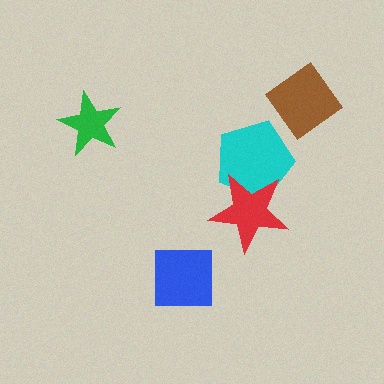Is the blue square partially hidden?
No, no other shape covers it.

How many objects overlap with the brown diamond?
0 objects overlap with the brown diamond.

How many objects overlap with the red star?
1 object overlaps with the red star.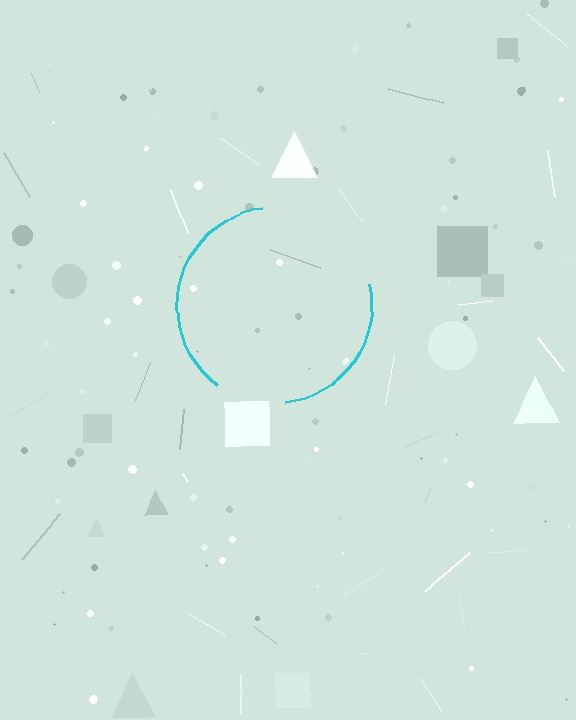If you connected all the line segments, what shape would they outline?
They would outline a circle.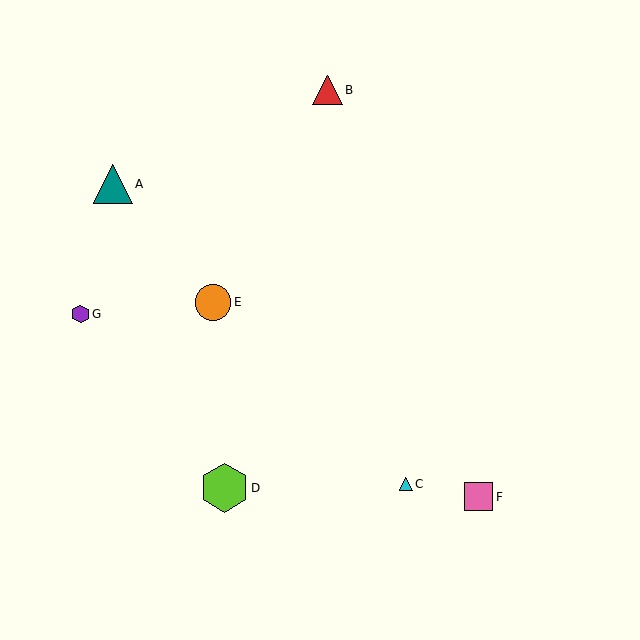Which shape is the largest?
The lime hexagon (labeled D) is the largest.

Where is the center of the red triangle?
The center of the red triangle is at (327, 90).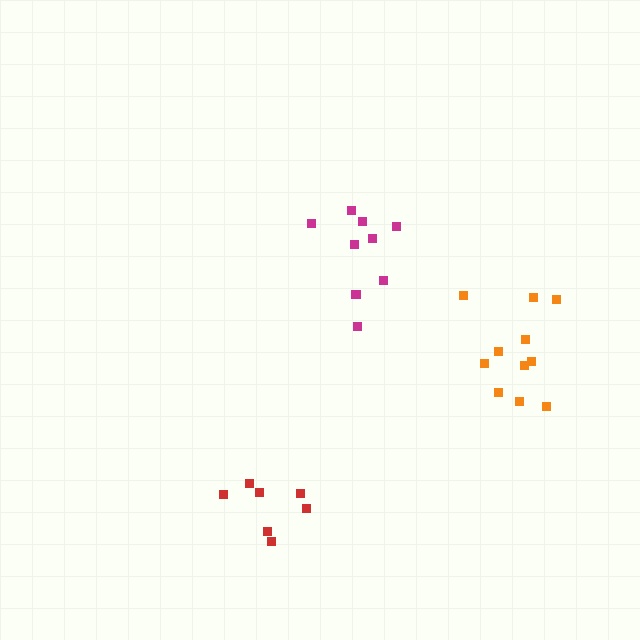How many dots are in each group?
Group 1: 11 dots, Group 2: 7 dots, Group 3: 9 dots (27 total).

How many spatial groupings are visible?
There are 3 spatial groupings.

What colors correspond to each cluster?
The clusters are colored: orange, red, magenta.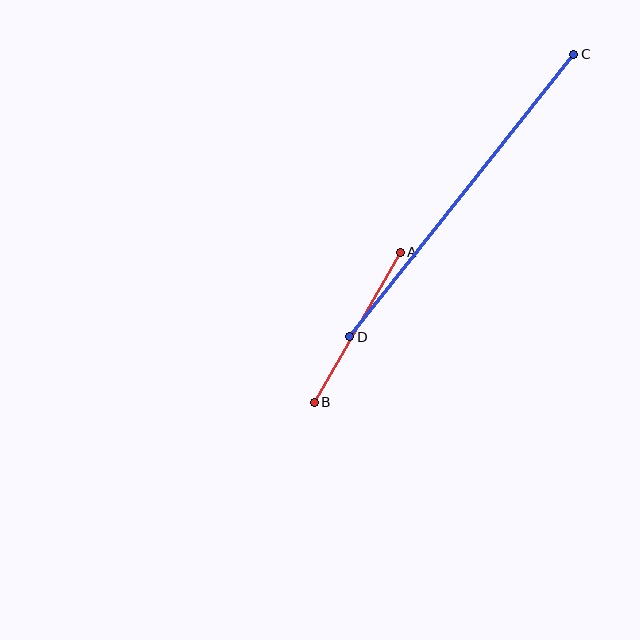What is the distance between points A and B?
The distance is approximately 173 pixels.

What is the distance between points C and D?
The distance is approximately 360 pixels.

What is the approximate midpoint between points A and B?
The midpoint is at approximately (357, 327) pixels.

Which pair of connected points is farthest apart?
Points C and D are farthest apart.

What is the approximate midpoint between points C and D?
The midpoint is at approximately (462, 195) pixels.